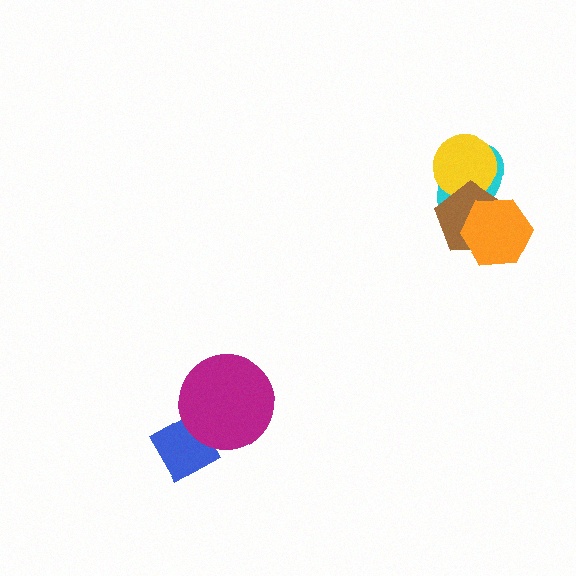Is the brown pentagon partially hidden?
Yes, it is partially covered by another shape.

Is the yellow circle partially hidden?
Yes, it is partially covered by another shape.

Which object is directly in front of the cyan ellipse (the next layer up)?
The yellow circle is directly in front of the cyan ellipse.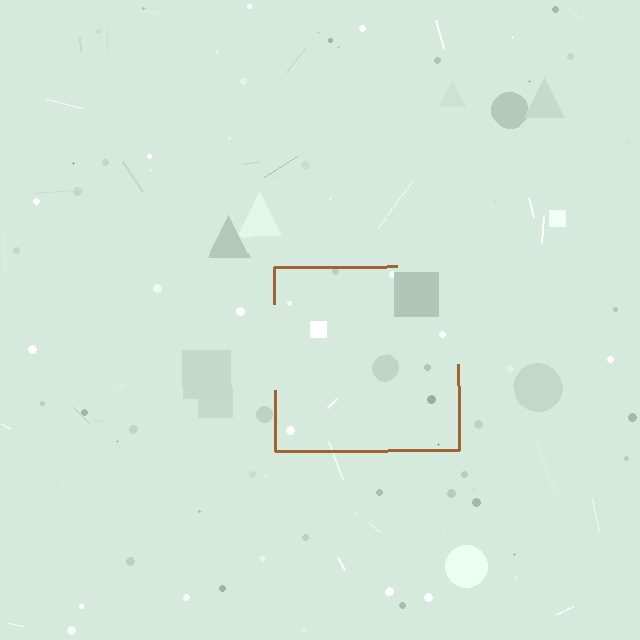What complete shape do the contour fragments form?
The contour fragments form a square.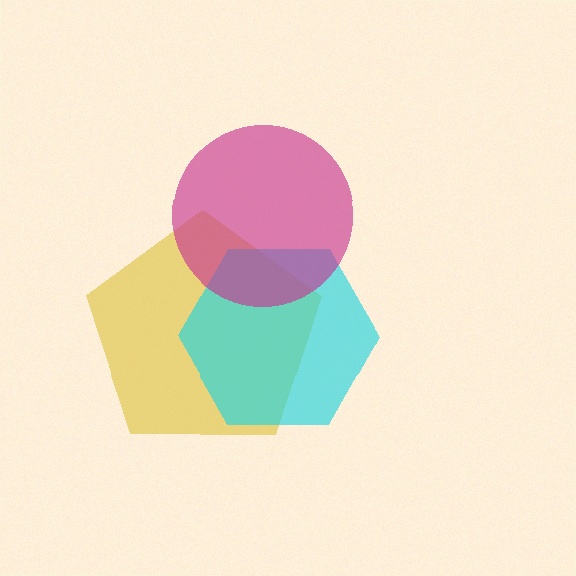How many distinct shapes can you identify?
There are 3 distinct shapes: a yellow pentagon, a cyan hexagon, a magenta circle.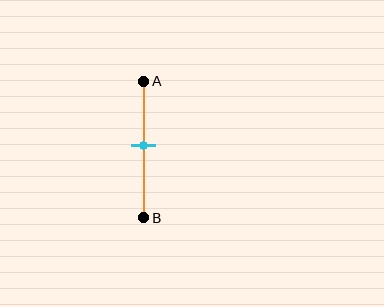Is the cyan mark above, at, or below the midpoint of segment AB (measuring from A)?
The cyan mark is above the midpoint of segment AB.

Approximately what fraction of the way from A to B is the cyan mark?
The cyan mark is approximately 45% of the way from A to B.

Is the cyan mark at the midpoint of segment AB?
No, the mark is at about 45% from A, not at the 50% midpoint.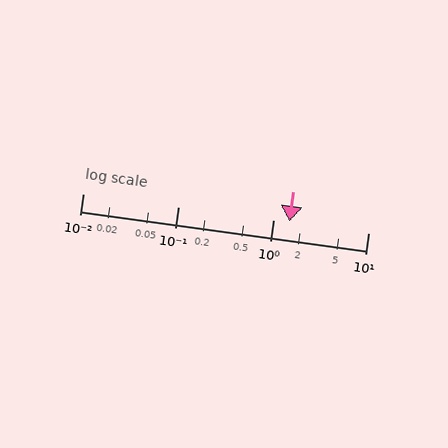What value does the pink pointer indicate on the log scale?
The pointer indicates approximately 1.5.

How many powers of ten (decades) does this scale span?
The scale spans 3 decades, from 0.01 to 10.